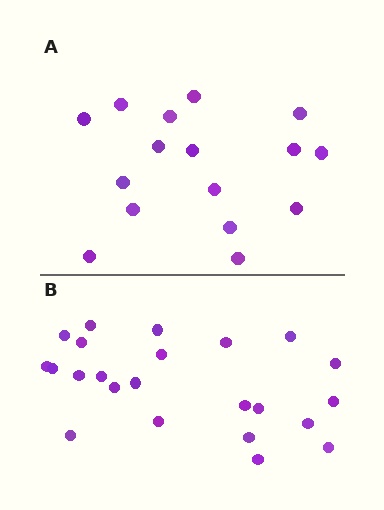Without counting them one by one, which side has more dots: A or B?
Region B (the bottom region) has more dots.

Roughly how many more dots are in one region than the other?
Region B has roughly 8 or so more dots than region A.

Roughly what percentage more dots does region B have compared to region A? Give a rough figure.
About 45% more.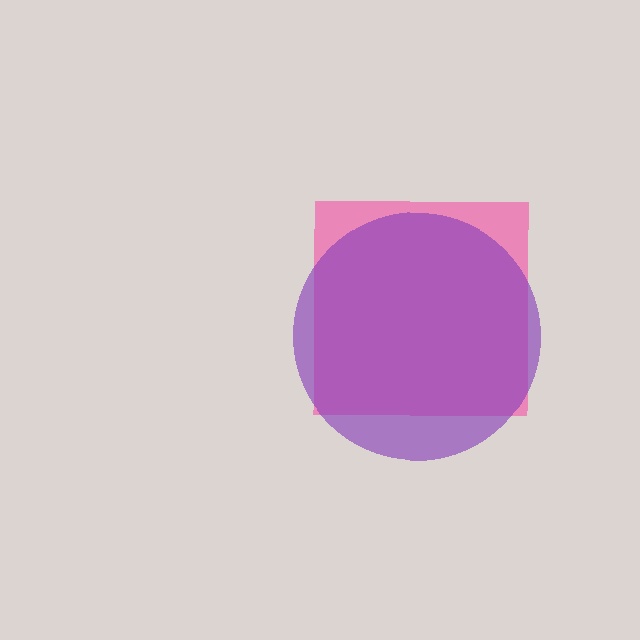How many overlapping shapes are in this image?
There are 2 overlapping shapes in the image.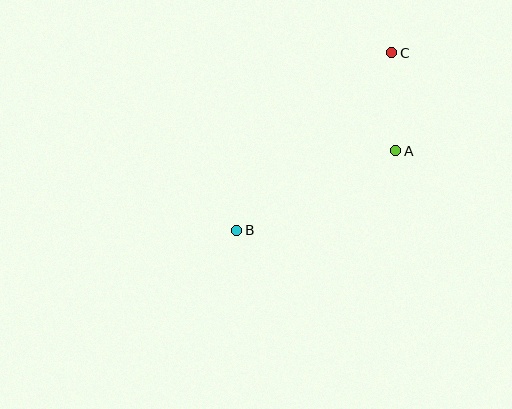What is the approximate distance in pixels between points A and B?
The distance between A and B is approximately 178 pixels.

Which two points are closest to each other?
Points A and C are closest to each other.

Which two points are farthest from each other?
Points B and C are farthest from each other.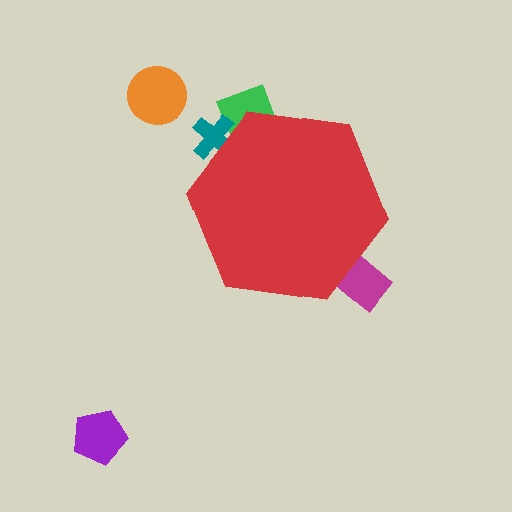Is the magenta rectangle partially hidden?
Yes, the magenta rectangle is partially hidden behind the red hexagon.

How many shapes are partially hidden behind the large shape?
3 shapes are partially hidden.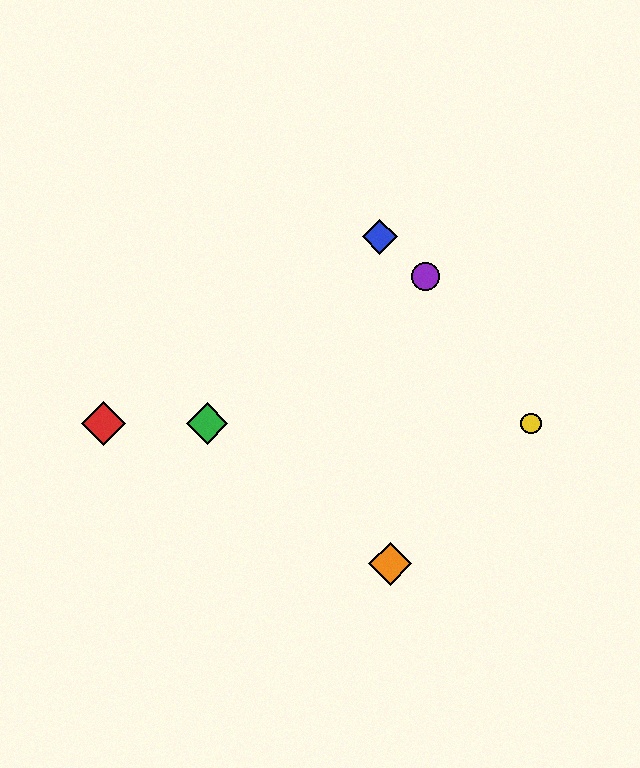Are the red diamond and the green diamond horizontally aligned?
Yes, both are at y≈423.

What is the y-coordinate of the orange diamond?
The orange diamond is at y≈564.